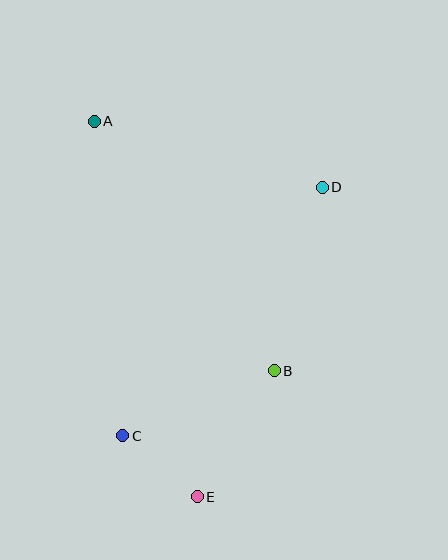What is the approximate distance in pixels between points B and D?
The distance between B and D is approximately 190 pixels.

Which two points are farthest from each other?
Points A and E are farthest from each other.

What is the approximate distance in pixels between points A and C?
The distance between A and C is approximately 316 pixels.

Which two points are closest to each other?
Points C and E are closest to each other.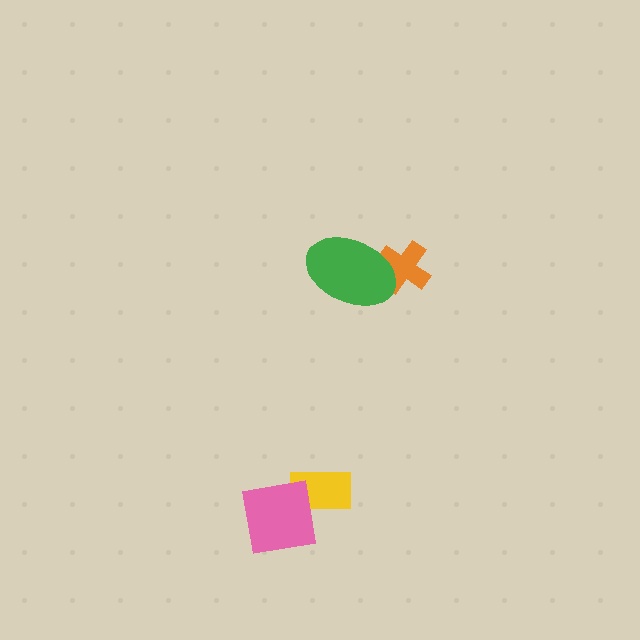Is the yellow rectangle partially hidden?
Yes, it is partially covered by another shape.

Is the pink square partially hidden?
No, no other shape covers it.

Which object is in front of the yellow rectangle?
The pink square is in front of the yellow rectangle.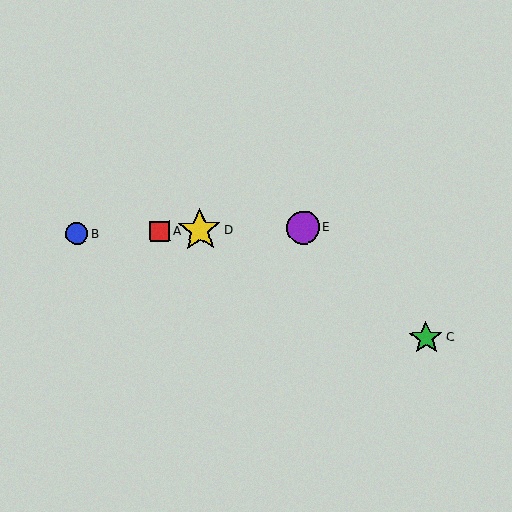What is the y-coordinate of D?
Object D is at y≈230.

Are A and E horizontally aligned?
Yes, both are at y≈231.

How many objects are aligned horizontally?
4 objects (A, B, D, E) are aligned horizontally.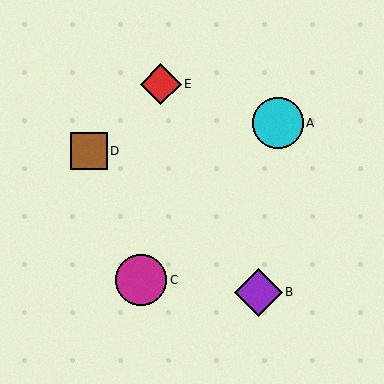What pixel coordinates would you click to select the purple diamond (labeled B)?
Click at (258, 292) to select the purple diamond B.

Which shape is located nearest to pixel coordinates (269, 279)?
The purple diamond (labeled B) at (258, 292) is nearest to that location.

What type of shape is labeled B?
Shape B is a purple diamond.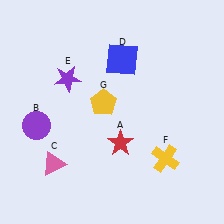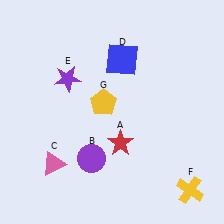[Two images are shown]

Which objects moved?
The objects that moved are: the purple circle (B), the yellow cross (F).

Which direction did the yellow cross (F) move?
The yellow cross (F) moved down.